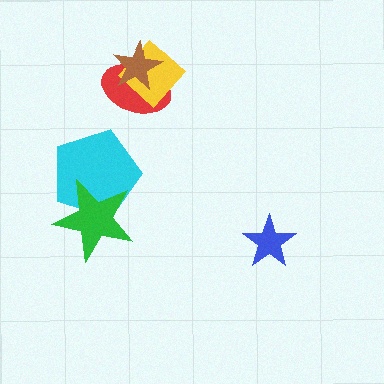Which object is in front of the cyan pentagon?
The green star is in front of the cyan pentagon.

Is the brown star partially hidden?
No, no other shape covers it.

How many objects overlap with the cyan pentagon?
1 object overlaps with the cyan pentagon.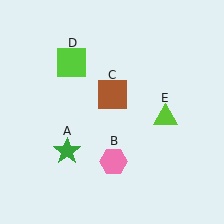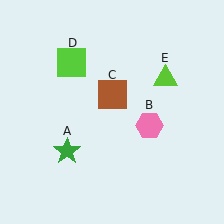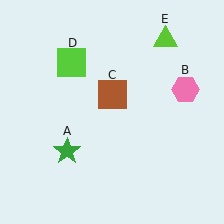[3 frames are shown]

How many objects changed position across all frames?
2 objects changed position: pink hexagon (object B), lime triangle (object E).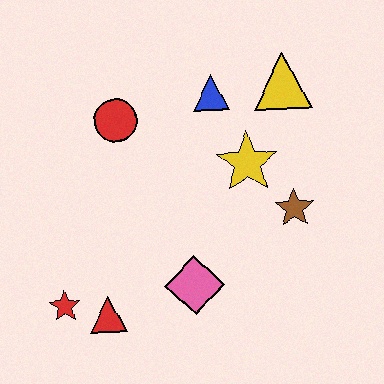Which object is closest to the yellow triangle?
The blue triangle is closest to the yellow triangle.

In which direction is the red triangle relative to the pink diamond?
The red triangle is to the left of the pink diamond.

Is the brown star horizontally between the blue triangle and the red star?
No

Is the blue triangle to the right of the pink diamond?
Yes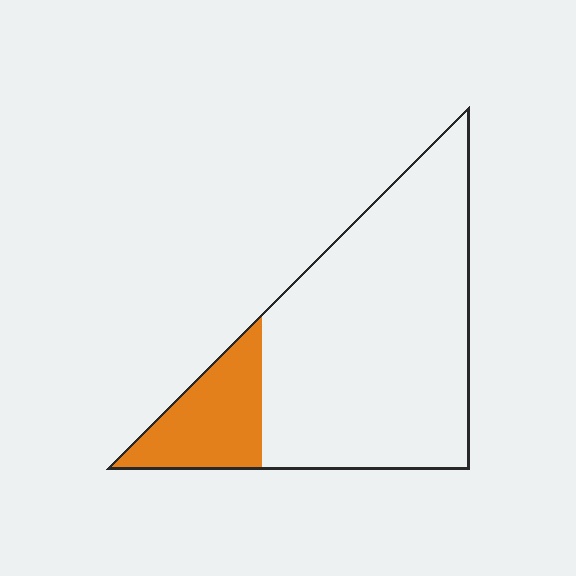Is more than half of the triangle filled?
No.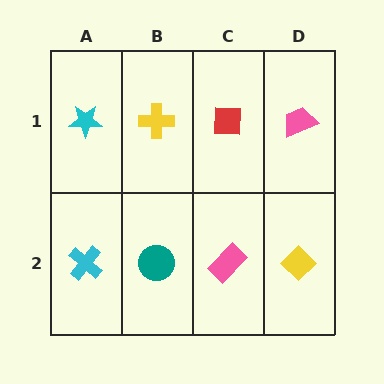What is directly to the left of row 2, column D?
A pink rectangle.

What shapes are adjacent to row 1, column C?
A pink rectangle (row 2, column C), a yellow cross (row 1, column B), a pink trapezoid (row 1, column D).